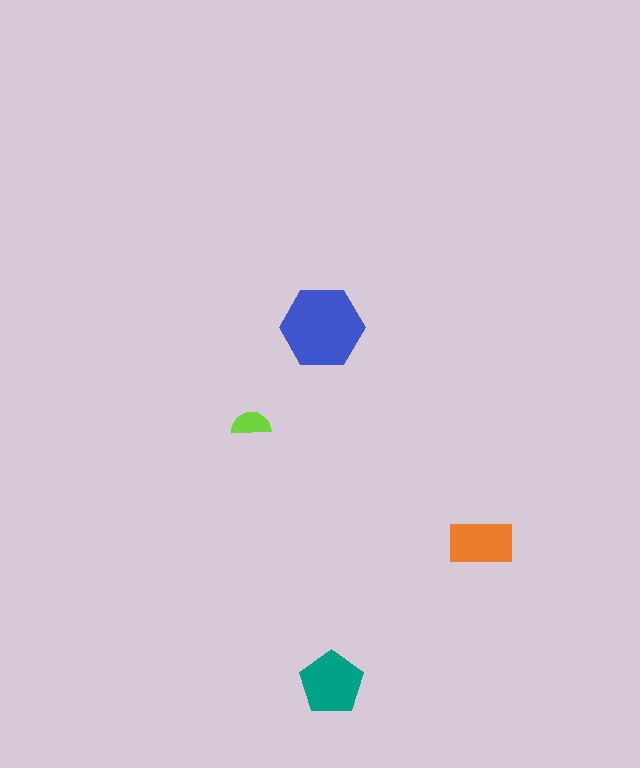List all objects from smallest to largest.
The lime semicircle, the orange rectangle, the teal pentagon, the blue hexagon.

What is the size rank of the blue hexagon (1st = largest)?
1st.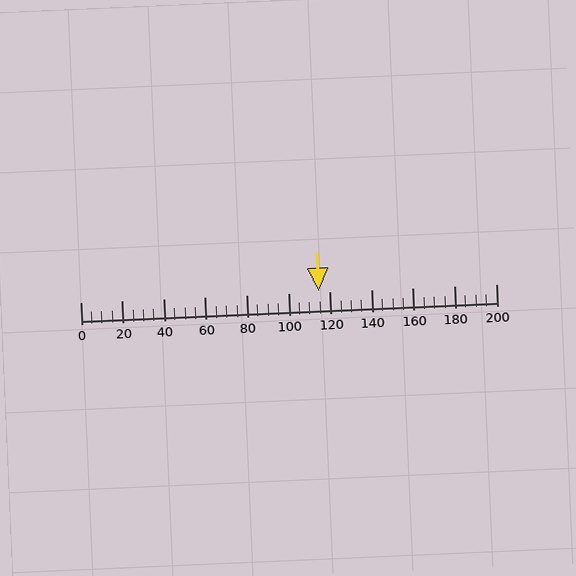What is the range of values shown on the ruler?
The ruler shows values from 0 to 200.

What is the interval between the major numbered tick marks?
The major tick marks are spaced 20 units apart.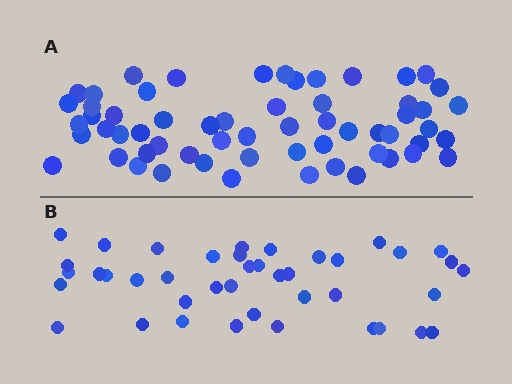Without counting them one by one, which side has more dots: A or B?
Region A (the top region) has more dots.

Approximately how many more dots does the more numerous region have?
Region A has approximately 20 more dots than region B.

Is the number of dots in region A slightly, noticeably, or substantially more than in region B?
Region A has substantially more. The ratio is roughly 1.5 to 1.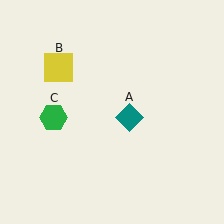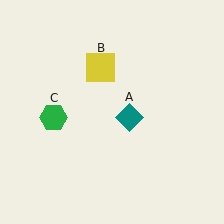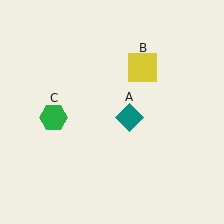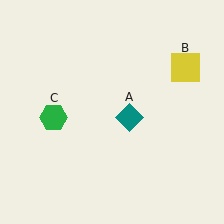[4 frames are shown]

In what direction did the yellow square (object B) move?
The yellow square (object B) moved right.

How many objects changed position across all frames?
1 object changed position: yellow square (object B).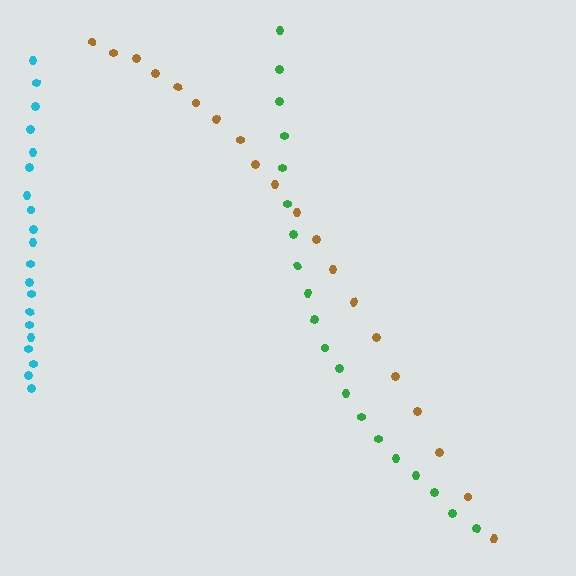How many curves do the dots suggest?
There are 3 distinct paths.